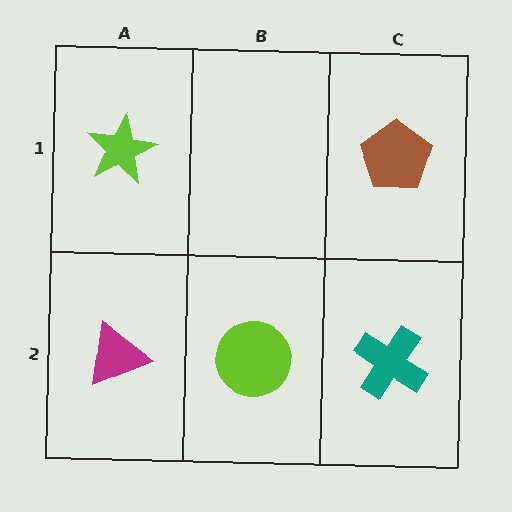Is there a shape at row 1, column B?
No, that cell is empty.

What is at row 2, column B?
A lime circle.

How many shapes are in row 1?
2 shapes.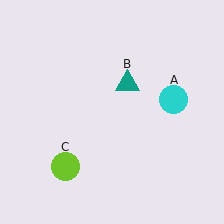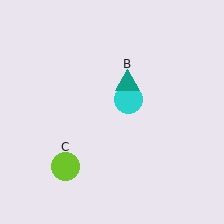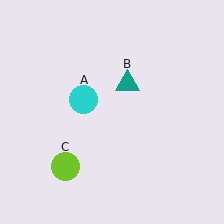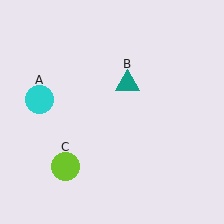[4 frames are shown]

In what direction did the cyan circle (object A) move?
The cyan circle (object A) moved left.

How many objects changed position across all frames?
1 object changed position: cyan circle (object A).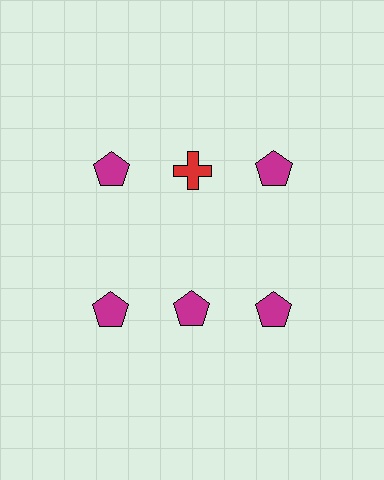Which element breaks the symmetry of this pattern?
The red cross in the top row, second from left column breaks the symmetry. All other shapes are magenta pentagons.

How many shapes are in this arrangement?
There are 6 shapes arranged in a grid pattern.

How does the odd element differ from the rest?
It differs in both color (red instead of magenta) and shape (cross instead of pentagon).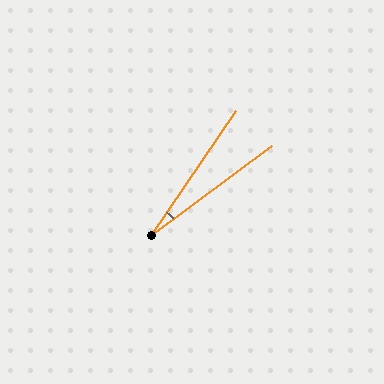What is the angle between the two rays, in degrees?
Approximately 19 degrees.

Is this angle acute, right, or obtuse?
It is acute.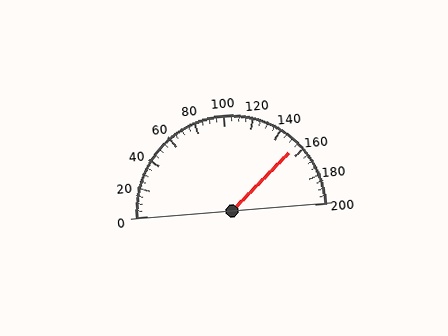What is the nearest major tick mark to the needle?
The nearest major tick mark is 160.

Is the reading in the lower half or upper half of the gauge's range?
The reading is in the upper half of the range (0 to 200).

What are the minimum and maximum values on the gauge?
The gauge ranges from 0 to 200.